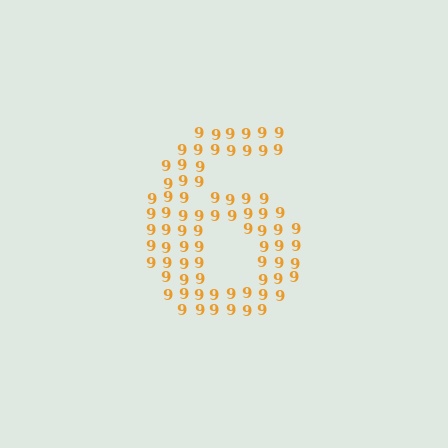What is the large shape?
The large shape is the digit 6.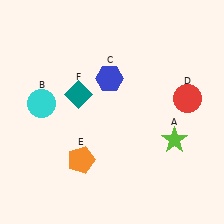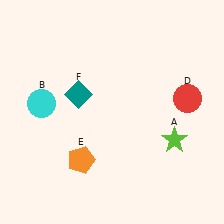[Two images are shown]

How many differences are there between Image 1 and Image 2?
There is 1 difference between the two images.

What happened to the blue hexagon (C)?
The blue hexagon (C) was removed in Image 2. It was in the top-left area of Image 1.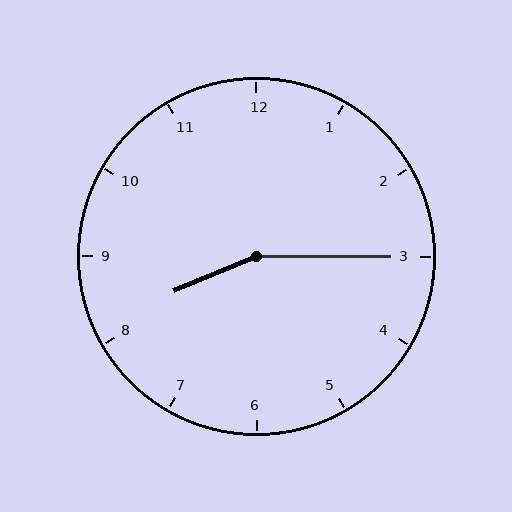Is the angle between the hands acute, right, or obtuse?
It is obtuse.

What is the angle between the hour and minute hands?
Approximately 158 degrees.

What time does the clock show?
8:15.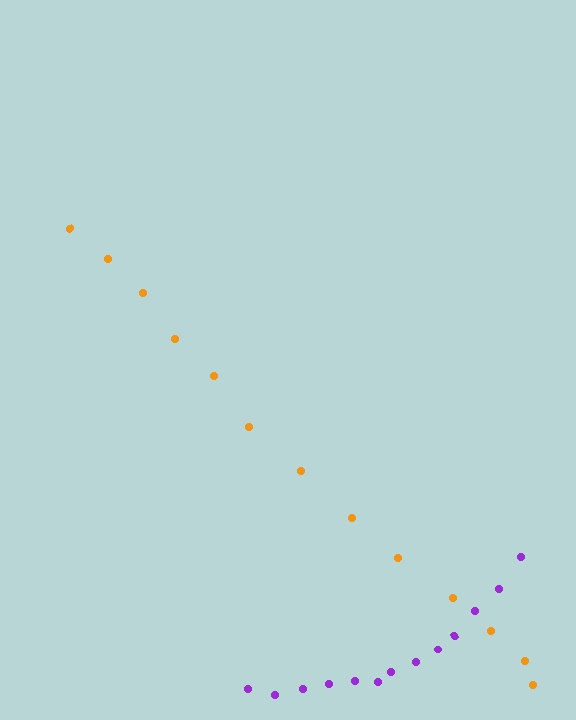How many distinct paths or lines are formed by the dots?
There are 2 distinct paths.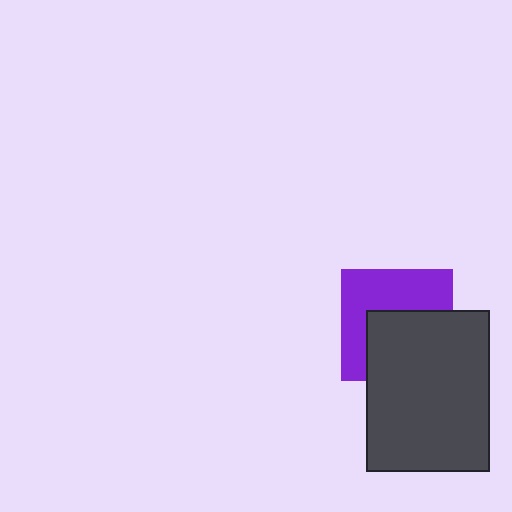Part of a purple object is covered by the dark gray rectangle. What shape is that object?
It is a square.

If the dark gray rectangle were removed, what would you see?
You would see the complete purple square.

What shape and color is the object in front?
The object in front is a dark gray rectangle.